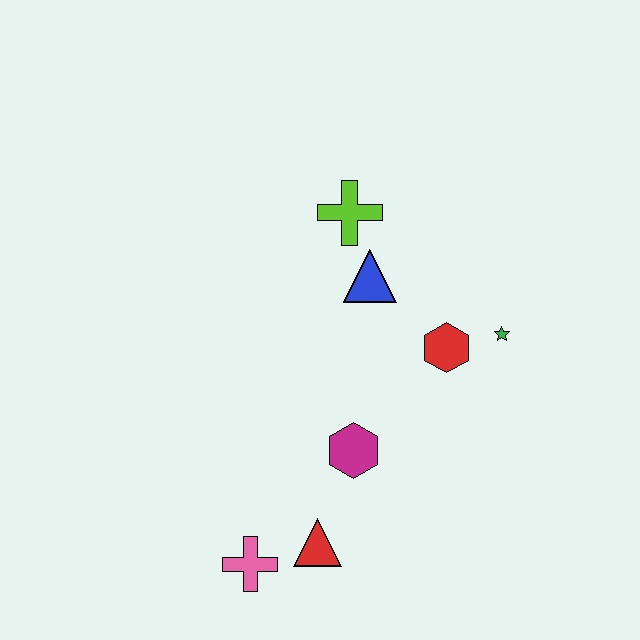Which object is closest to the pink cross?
The red triangle is closest to the pink cross.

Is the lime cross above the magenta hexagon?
Yes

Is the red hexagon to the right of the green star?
No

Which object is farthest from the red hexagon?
The pink cross is farthest from the red hexagon.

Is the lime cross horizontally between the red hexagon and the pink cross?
Yes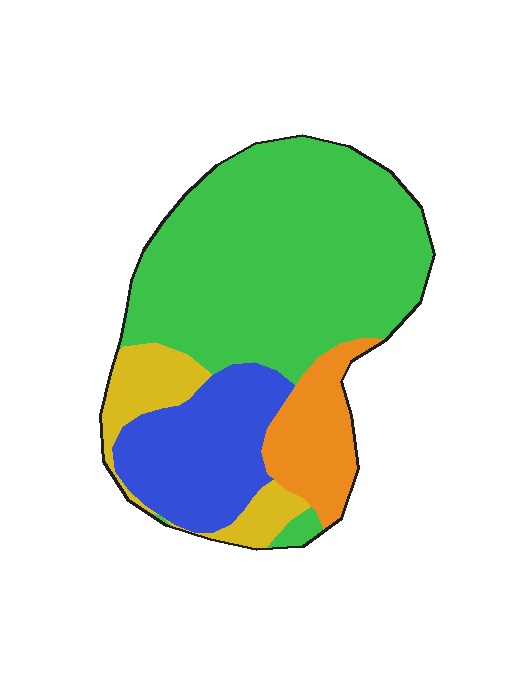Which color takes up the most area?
Green, at roughly 55%.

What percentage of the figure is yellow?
Yellow covers about 10% of the figure.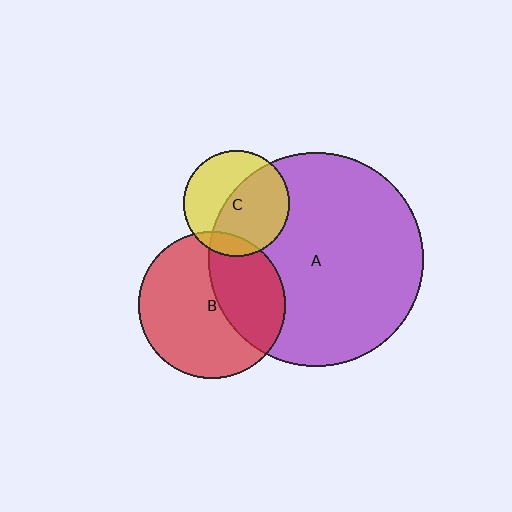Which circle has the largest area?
Circle A (purple).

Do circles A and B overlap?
Yes.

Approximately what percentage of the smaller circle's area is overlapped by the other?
Approximately 40%.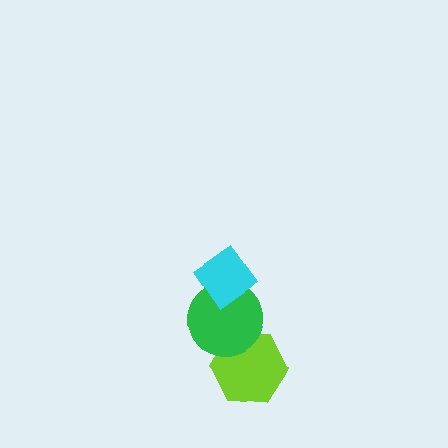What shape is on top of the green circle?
The cyan diamond is on top of the green circle.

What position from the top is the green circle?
The green circle is 2nd from the top.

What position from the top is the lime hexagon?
The lime hexagon is 3rd from the top.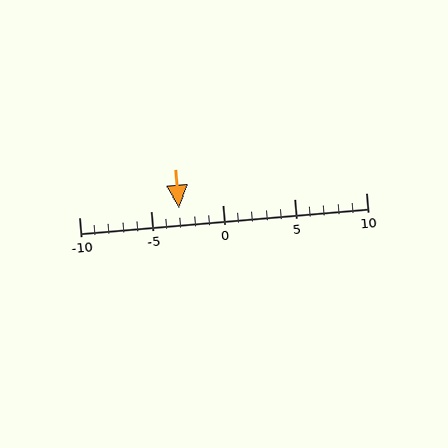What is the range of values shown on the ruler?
The ruler shows values from -10 to 10.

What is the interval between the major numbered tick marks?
The major tick marks are spaced 5 units apart.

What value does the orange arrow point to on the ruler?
The orange arrow points to approximately -3.